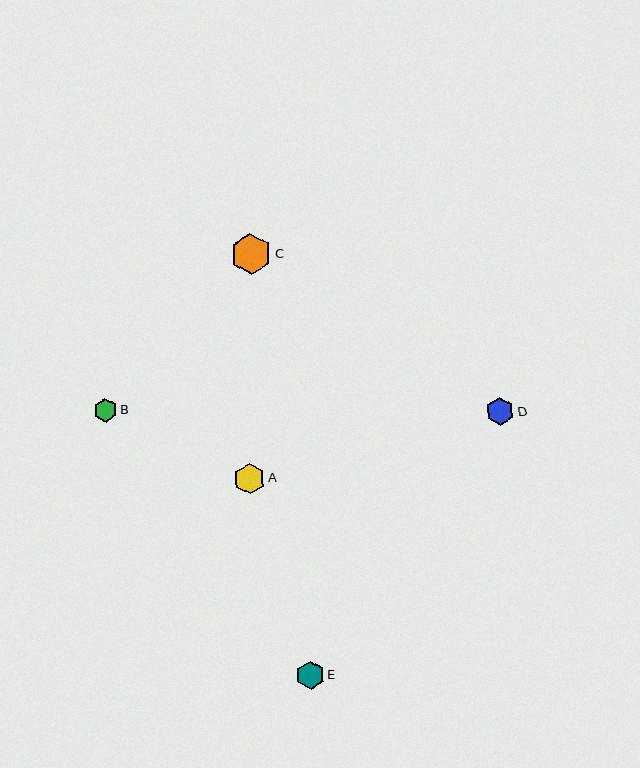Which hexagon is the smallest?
Hexagon B is the smallest with a size of approximately 24 pixels.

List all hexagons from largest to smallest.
From largest to smallest: C, A, E, D, B.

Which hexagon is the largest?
Hexagon C is the largest with a size of approximately 41 pixels.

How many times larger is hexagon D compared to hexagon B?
Hexagon D is approximately 1.2 times the size of hexagon B.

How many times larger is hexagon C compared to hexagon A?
Hexagon C is approximately 1.3 times the size of hexagon A.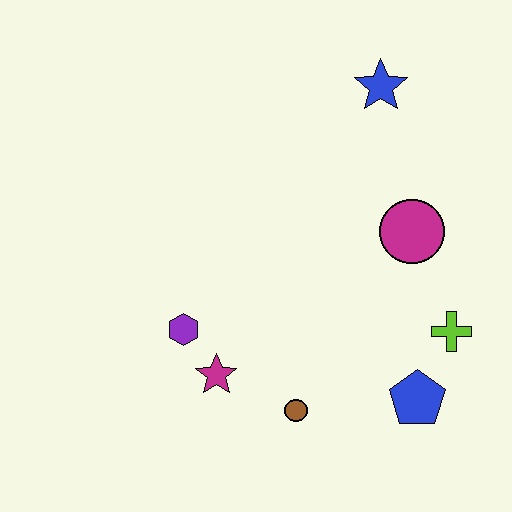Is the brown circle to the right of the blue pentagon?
No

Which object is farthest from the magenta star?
The blue star is farthest from the magenta star.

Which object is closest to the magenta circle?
The lime cross is closest to the magenta circle.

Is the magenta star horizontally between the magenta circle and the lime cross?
No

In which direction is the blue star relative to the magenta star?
The blue star is above the magenta star.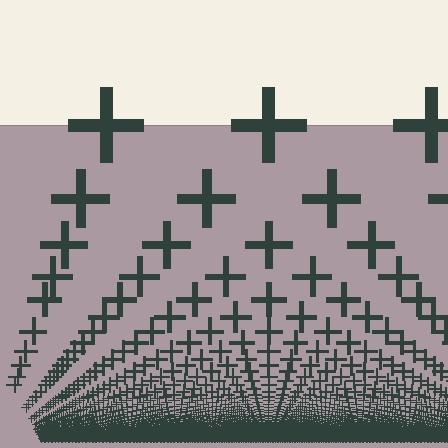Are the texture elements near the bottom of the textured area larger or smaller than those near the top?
Smaller. The gradient is inverted — elements near the bottom are smaller and denser.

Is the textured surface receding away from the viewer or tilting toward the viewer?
The surface appears to tilt toward the viewer. Texture elements get larger and sparser toward the top.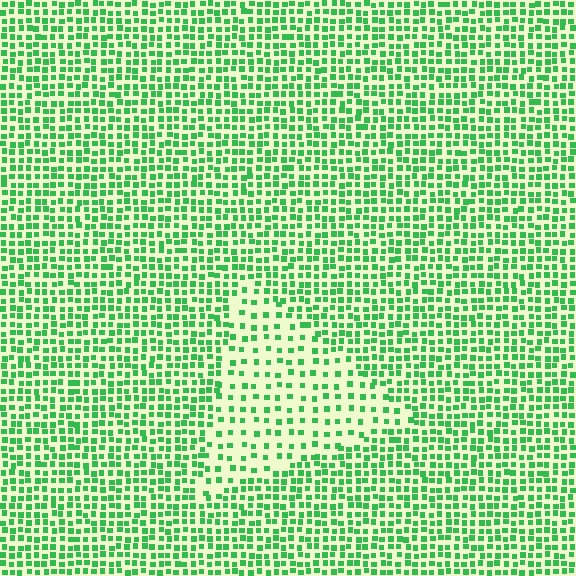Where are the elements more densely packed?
The elements are more densely packed outside the triangle boundary.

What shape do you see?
I see a triangle.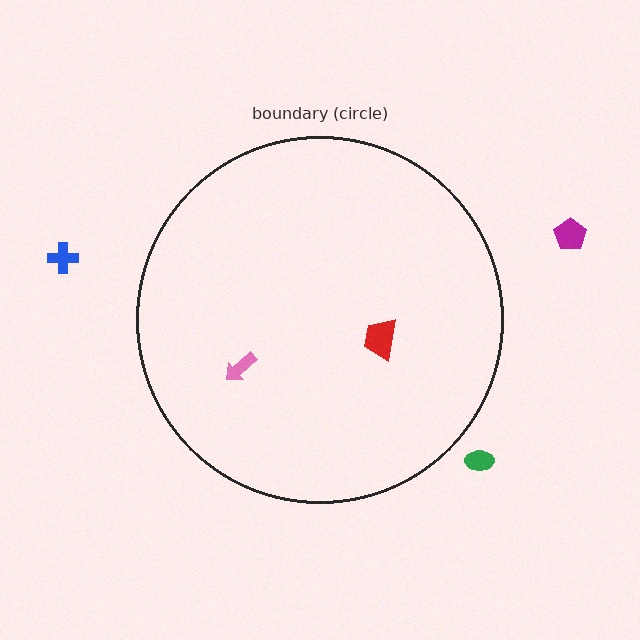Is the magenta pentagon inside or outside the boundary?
Outside.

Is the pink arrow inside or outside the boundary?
Inside.